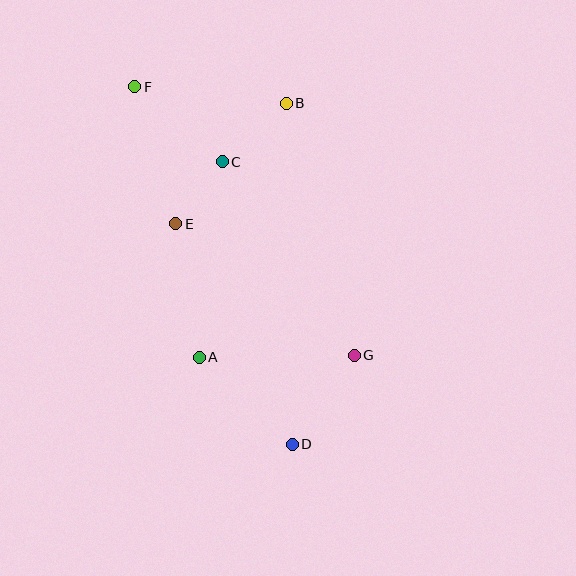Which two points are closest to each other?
Points C and E are closest to each other.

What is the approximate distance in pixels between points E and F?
The distance between E and F is approximately 143 pixels.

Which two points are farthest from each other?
Points D and F are farthest from each other.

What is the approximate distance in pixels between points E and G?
The distance between E and G is approximately 222 pixels.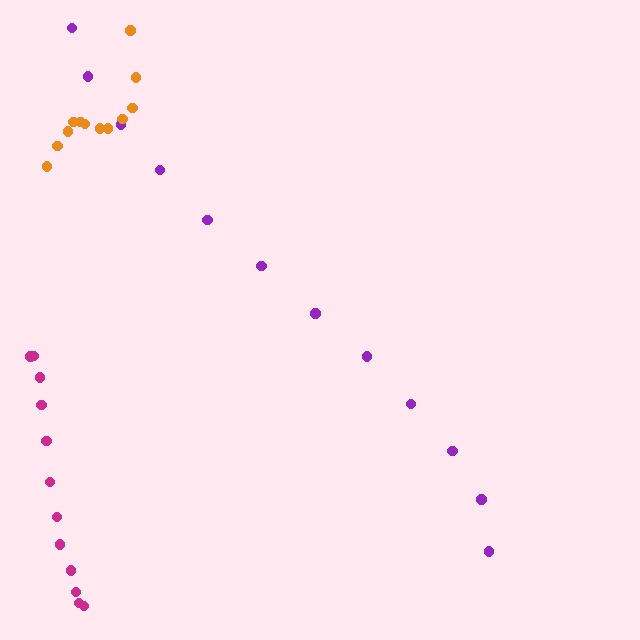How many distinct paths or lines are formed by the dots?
There are 3 distinct paths.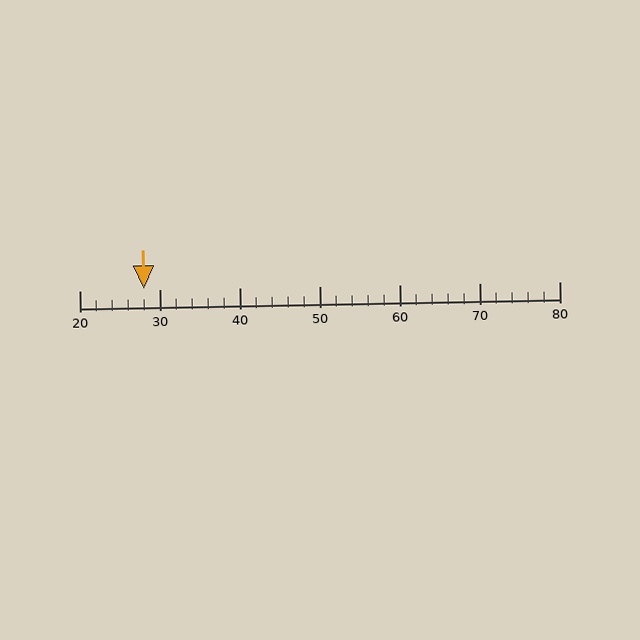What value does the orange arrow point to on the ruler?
The orange arrow points to approximately 28.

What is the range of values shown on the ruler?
The ruler shows values from 20 to 80.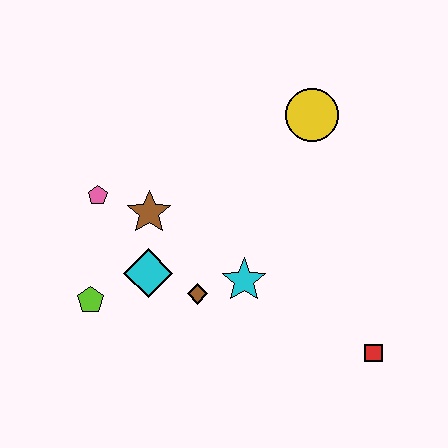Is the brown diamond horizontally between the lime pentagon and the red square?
Yes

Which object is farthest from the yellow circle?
The lime pentagon is farthest from the yellow circle.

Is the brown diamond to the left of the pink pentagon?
No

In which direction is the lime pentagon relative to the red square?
The lime pentagon is to the left of the red square.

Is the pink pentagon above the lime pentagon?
Yes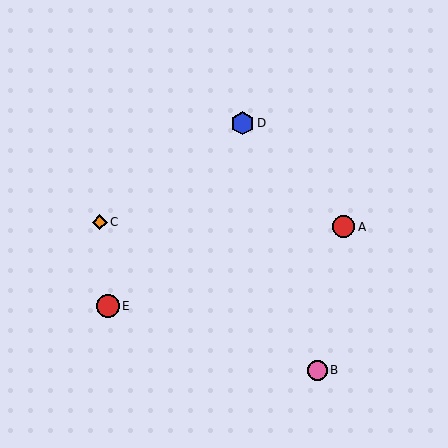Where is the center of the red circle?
The center of the red circle is at (344, 227).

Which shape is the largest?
The blue hexagon (labeled D) is the largest.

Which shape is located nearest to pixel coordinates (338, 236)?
The red circle (labeled A) at (344, 227) is nearest to that location.